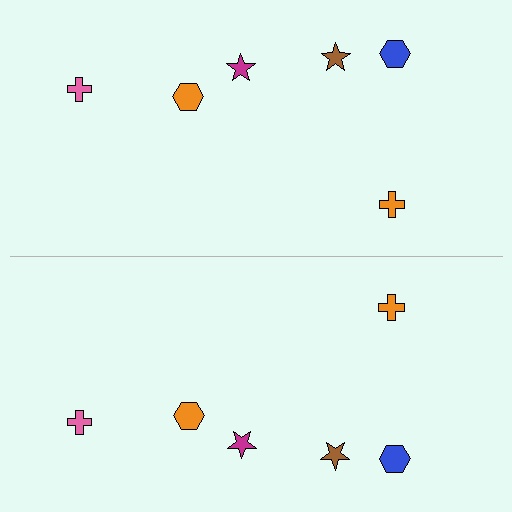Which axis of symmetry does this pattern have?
The pattern has a horizontal axis of symmetry running through the center of the image.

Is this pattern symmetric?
Yes, this pattern has bilateral (reflection) symmetry.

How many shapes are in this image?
There are 12 shapes in this image.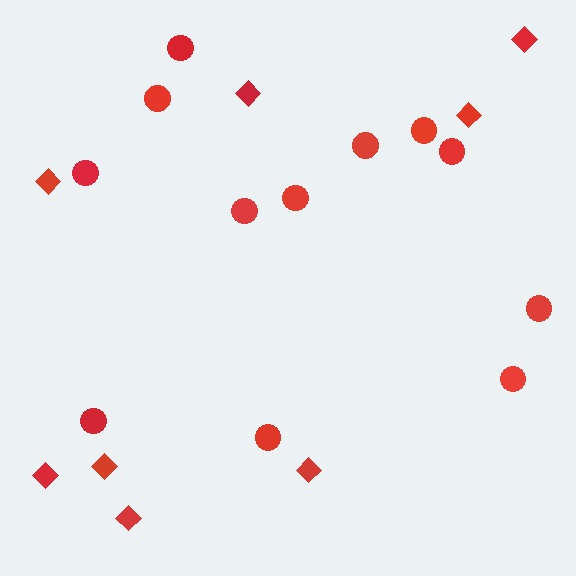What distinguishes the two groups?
There are 2 groups: one group of diamonds (8) and one group of circles (12).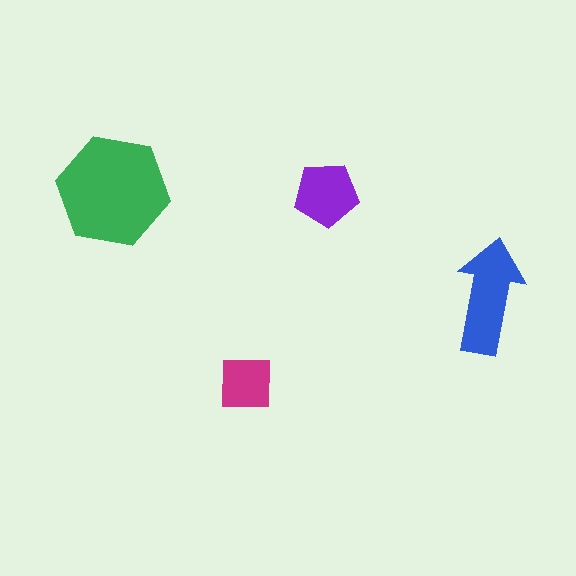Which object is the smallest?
The magenta square.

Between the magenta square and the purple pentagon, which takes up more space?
The purple pentagon.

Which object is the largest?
The green hexagon.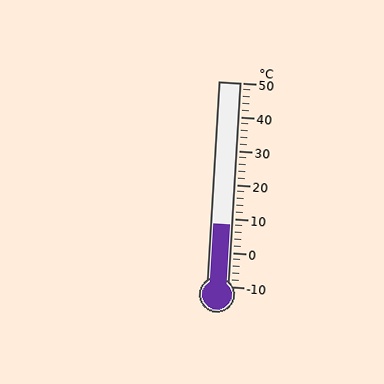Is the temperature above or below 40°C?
The temperature is below 40°C.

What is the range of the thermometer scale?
The thermometer scale ranges from -10°C to 50°C.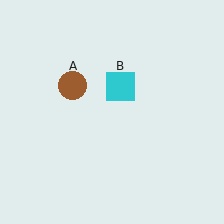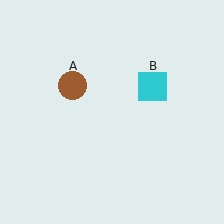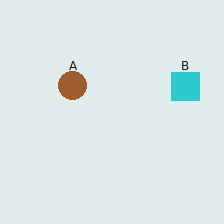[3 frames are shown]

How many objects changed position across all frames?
1 object changed position: cyan square (object B).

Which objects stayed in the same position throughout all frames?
Brown circle (object A) remained stationary.